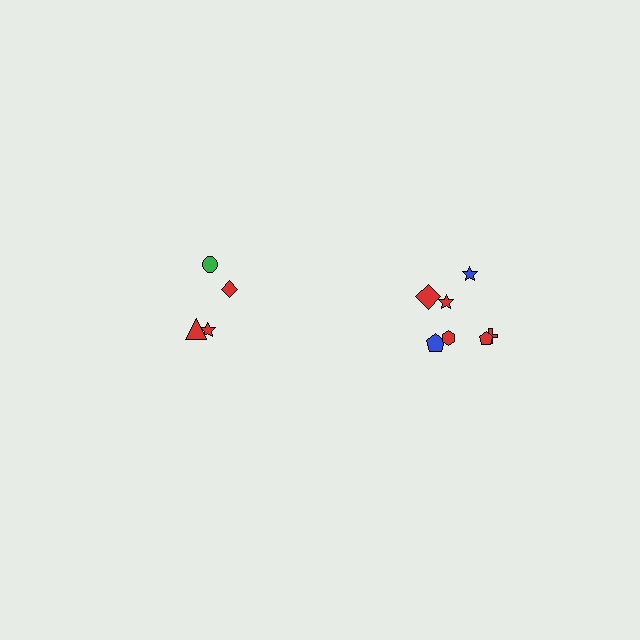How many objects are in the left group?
There are 4 objects.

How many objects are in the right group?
There are 7 objects.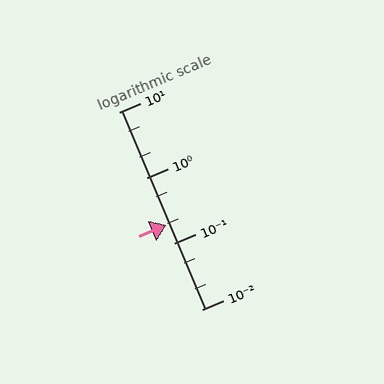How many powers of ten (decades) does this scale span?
The scale spans 3 decades, from 0.01 to 10.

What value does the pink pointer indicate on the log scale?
The pointer indicates approximately 0.19.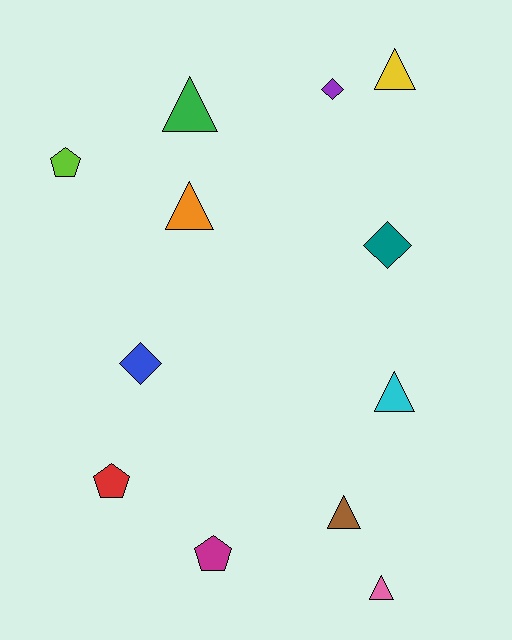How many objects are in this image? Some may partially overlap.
There are 12 objects.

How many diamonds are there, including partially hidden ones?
There are 3 diamonds.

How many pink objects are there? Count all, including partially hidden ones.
There is 1 pink object.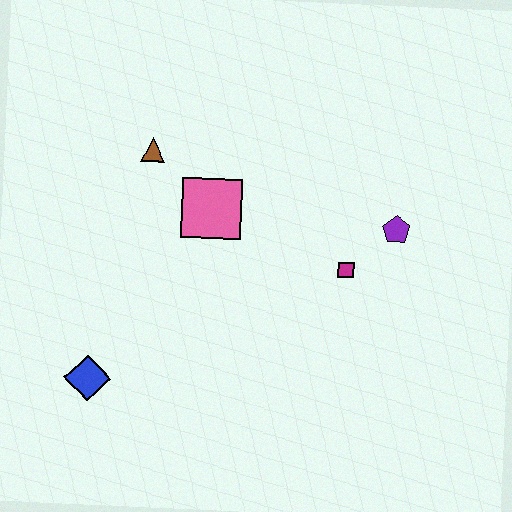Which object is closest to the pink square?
The brown triangle is closest to the pink square.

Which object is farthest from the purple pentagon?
The blue diamond is farthest from the purple pentagon.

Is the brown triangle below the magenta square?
No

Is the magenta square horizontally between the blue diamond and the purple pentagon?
Yes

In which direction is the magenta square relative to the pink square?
The magenta square is to the right of the pink square.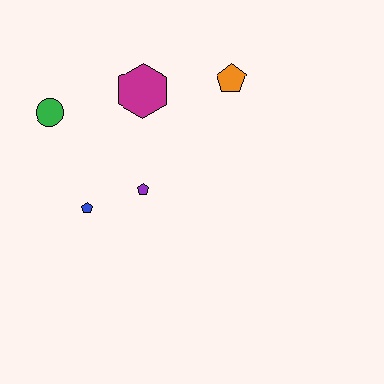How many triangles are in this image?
There are no triangles.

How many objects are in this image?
There are 5 objects.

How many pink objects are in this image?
There are no pink objects.